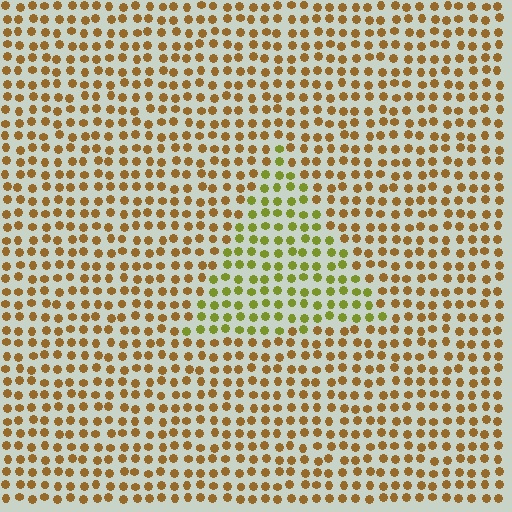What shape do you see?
I see a triangle.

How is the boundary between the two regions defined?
The boundary is defined purely by a slight shift in hue (about 40 degrees). Spacing, size, and orientation are identical on both sides.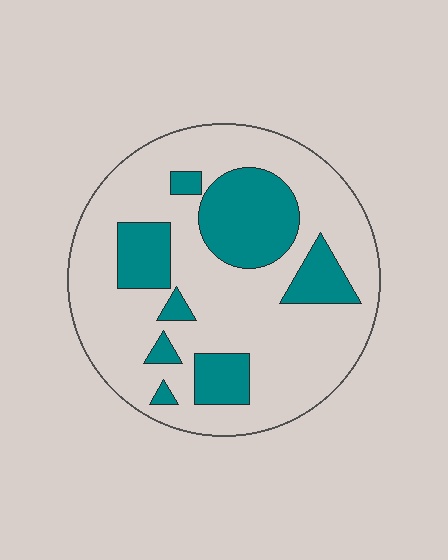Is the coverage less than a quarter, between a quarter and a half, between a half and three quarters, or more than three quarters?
Between a quarter and a half.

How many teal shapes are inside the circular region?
8.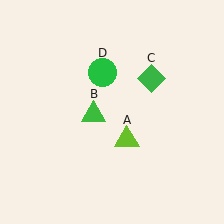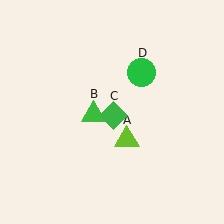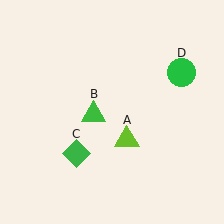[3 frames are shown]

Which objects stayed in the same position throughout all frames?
Lime triangle (object A) and green triangle (object B) remained stationary.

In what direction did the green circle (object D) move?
The green circle (object D) moved right.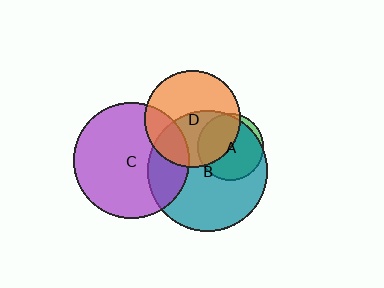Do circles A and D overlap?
Yes.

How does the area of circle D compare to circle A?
Approximately 2.1 times.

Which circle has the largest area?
Circle B (teal).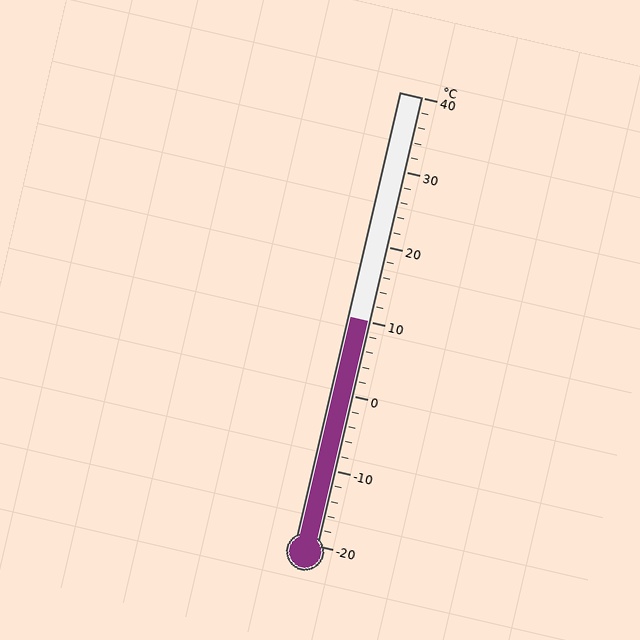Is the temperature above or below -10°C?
The temperature is above -10°C.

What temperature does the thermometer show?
The thermometer shows approximately 10°C.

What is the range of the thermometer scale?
The thermometer scale ranges from -20°C to 40°C.